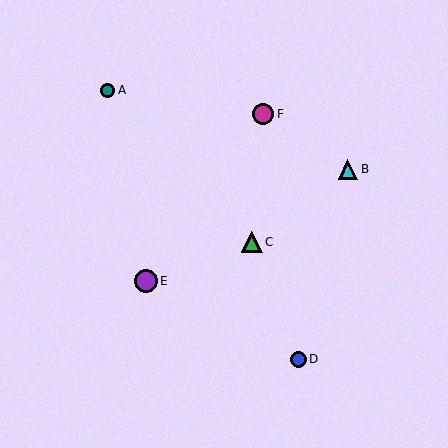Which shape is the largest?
The purple circle (labeled E) is the largest.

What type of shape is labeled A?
Shape A is a teal circle.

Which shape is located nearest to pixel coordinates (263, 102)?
The magenta circle (labeled F) at (263, 114) is nearest to that location.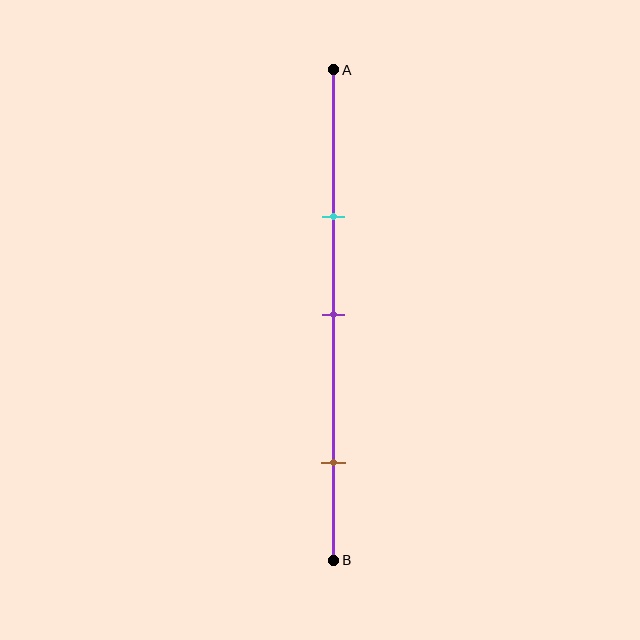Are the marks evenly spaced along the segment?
No, the marks are not evenly spaced.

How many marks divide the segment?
There are 3 marks dividing the segment.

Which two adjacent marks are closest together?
The cyan and purple marks are the closest adjacent pair.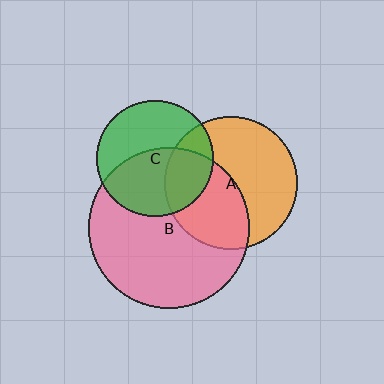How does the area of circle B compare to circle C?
Approximately 1.9 times.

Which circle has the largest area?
Circle B (pink).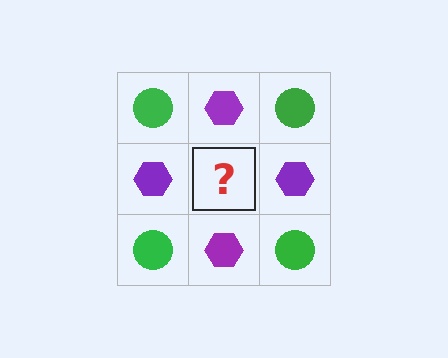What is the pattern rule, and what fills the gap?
The rule is that it alternates green circle and purple hexagon in a checkerboard pattern. The gap should be filled with a green circle.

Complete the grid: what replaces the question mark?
The question mark should be replaced with a green circle.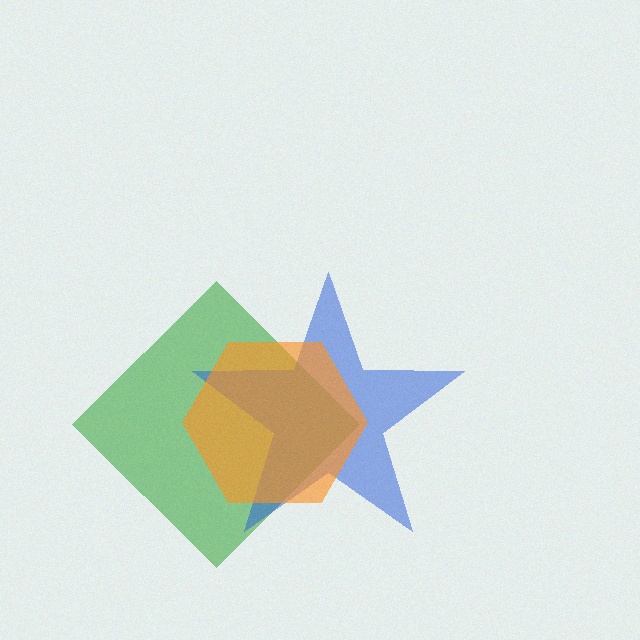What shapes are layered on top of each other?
The layered shapes are: a green diamond, a blue star, an orange hexagon.